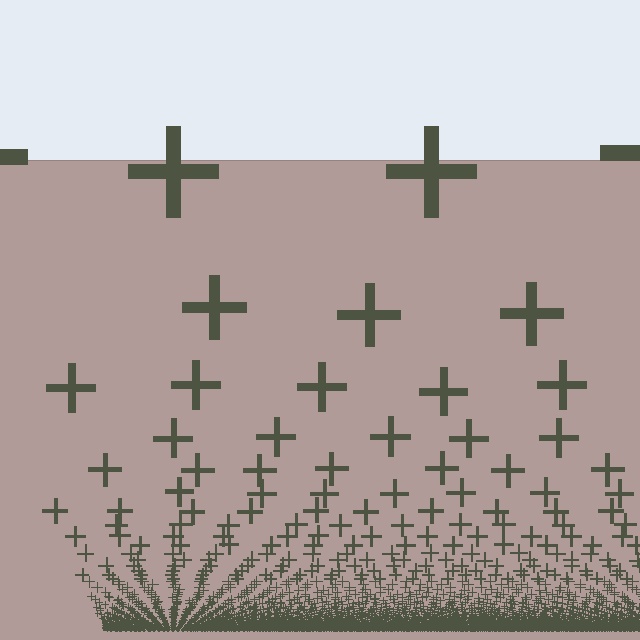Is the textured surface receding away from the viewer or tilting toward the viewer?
The surface appears to tilt toward the viewer. Texture elements get larger and sparser toward the top.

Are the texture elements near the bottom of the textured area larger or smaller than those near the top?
Smaller. The gradient is inverted — elements near the bottom are smaller and denser.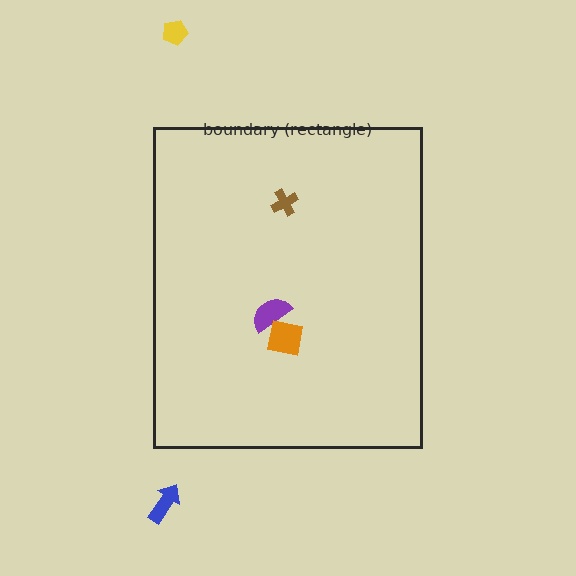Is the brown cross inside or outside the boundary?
Inside.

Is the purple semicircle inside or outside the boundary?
Inside.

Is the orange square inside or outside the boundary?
Inside.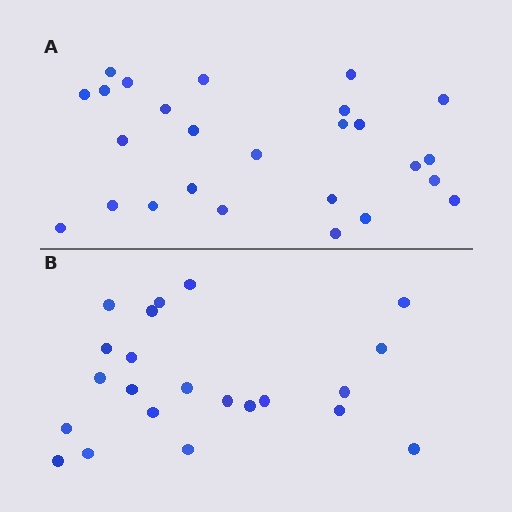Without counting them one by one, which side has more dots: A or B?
Region A (the top region) has more dots.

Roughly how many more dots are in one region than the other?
Region A has about 4 more dots than region B.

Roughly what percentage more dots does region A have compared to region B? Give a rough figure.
About 20% more.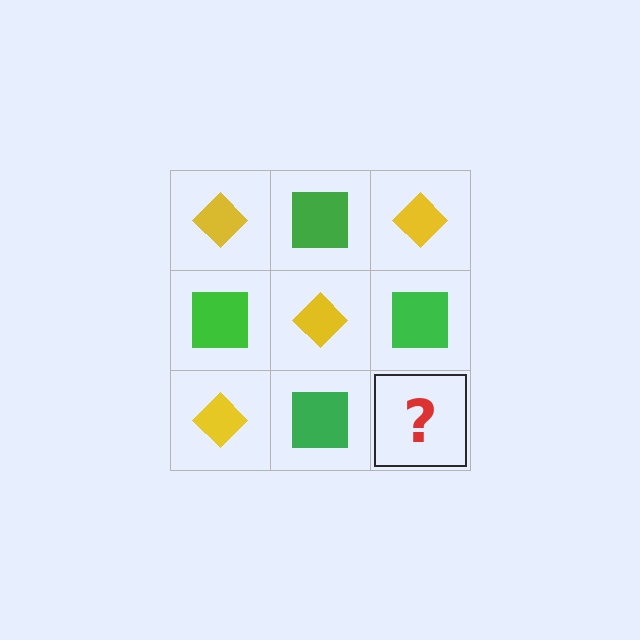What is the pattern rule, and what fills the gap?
The rule is that it alternates yellow diamond and green square in a checkerboard pattern. The gap should be filled with a yellow diamond.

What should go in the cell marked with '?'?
The missing cell should contain a yellow diamond.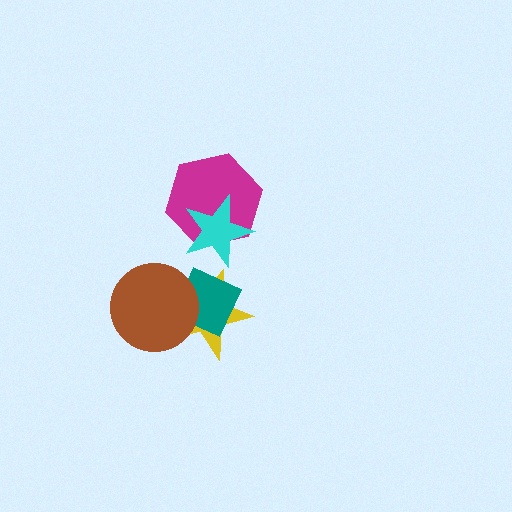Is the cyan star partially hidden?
No, no other shape covers it.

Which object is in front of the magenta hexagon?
The cyan star is in front of the magenta hexagon.